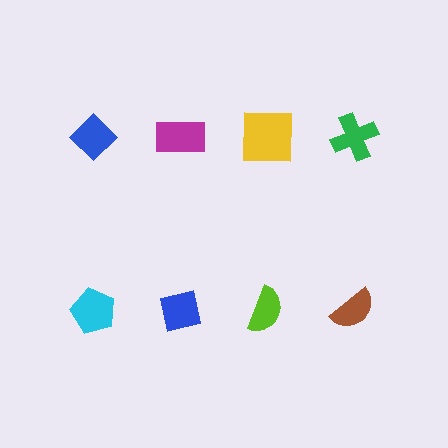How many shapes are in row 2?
4 shapes.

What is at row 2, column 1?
A cyan pentagon.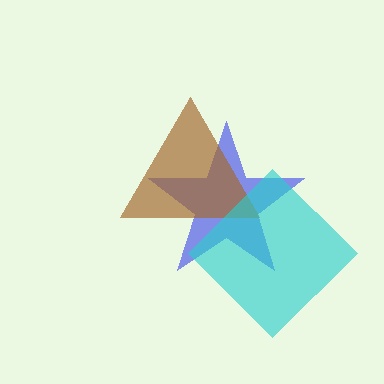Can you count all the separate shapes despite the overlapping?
Yes, there are 3 separate shapes.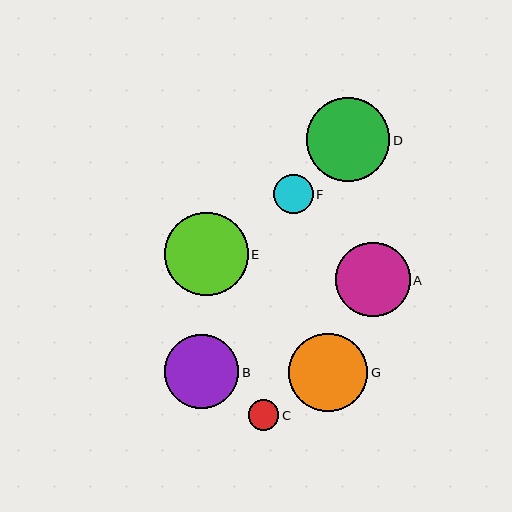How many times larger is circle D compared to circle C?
Circle D is approximately 2.7 times the size of circle C.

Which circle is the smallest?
Circle C is the smallest with a size of approximately 31 pixels.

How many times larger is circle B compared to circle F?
Circle B is approximately 1.9 times the size of circle F.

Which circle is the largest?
Circle E is the largest with a size of approximately 83 pixels.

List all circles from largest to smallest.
From largest to smallest: E, D, G, B, A, F, C.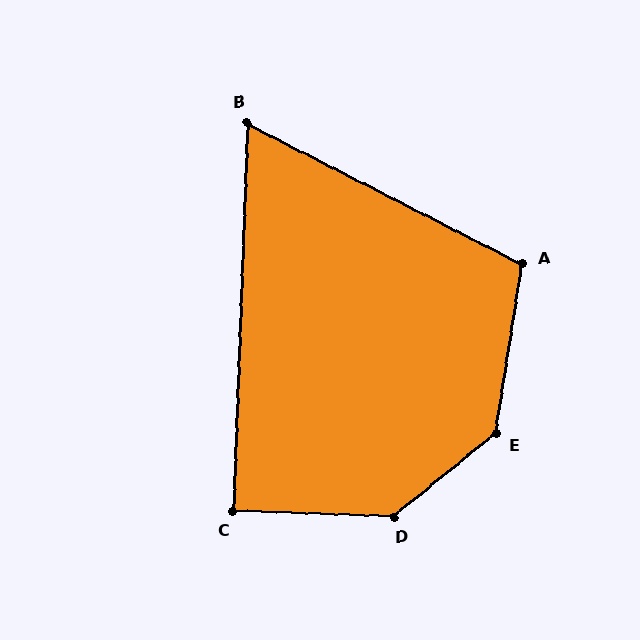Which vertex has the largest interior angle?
D, at approximately 139 degrees.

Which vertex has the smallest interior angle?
B, at approximately 65 degrees.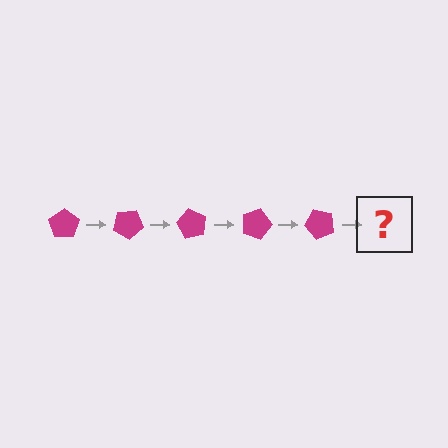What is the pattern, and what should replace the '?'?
The pattern is that the pentagon rotates 30 degrees each step. The '?' should be a magenta pentagon rotated 150 degrees.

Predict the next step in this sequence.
The next step is a magenta pentagon rotated 150 degrees.